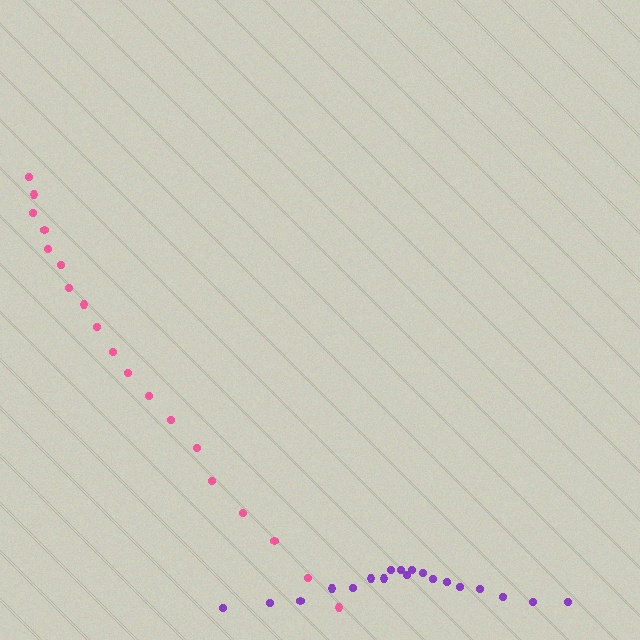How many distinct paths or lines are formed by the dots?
There are 2 distinct paths.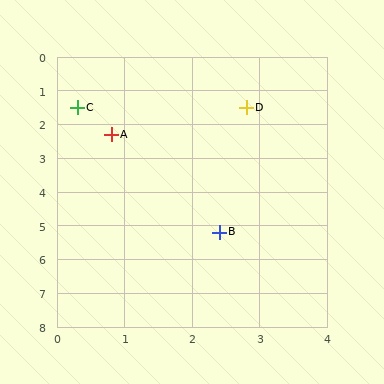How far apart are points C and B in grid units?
Points C and B are about 4.3 grid units apart.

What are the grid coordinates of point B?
Point B is at approximately (2.4, 5.2).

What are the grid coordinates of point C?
Point C is at approximately (0.3, 1.5).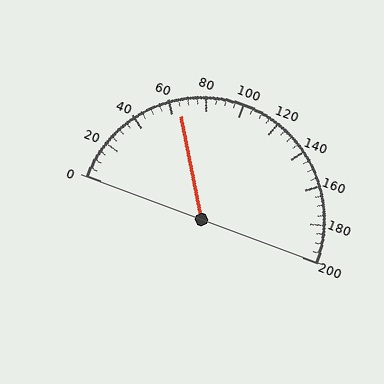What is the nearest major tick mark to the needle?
The nearest major tick mark is 60.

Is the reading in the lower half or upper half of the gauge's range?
The reading is in the lower half of the range (0 to 200).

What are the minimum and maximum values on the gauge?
The gauge ranges from 0 to 200.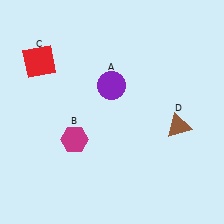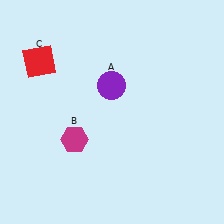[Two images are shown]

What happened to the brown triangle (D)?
The brown triangle (D) was removed in Image 2. It was in the bottom-right area of Image 1.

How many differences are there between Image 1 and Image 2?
There is 1 difference between the two images.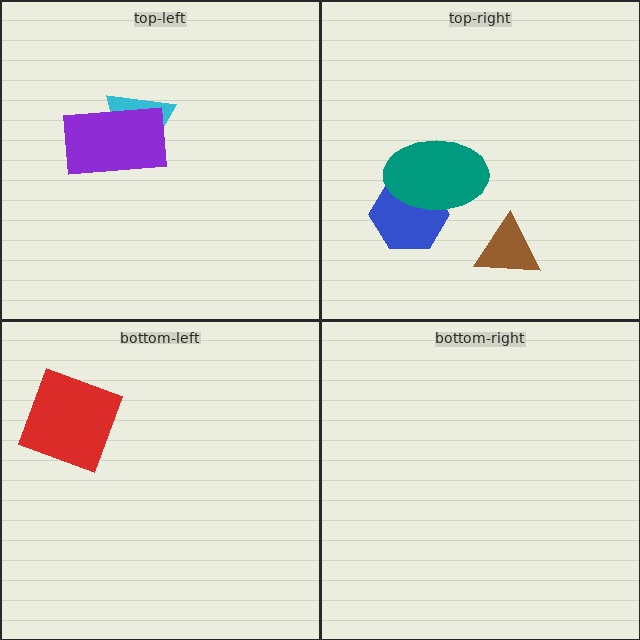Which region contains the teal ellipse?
The top-right region.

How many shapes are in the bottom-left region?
1.